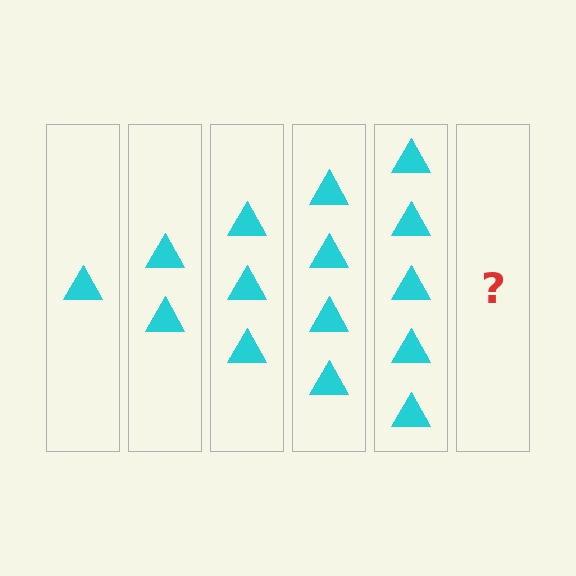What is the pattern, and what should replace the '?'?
The pattern is that each step adds one more triangle. The '?' should be 6 triangles.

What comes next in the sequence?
The next element should be 6 triangles.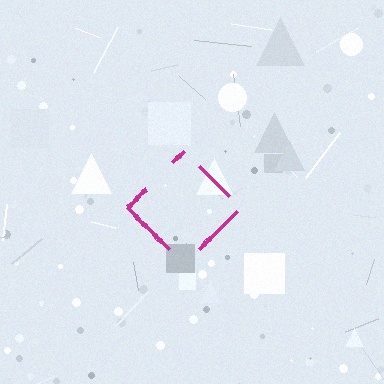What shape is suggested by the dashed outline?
The dashed outline suggests a diamond.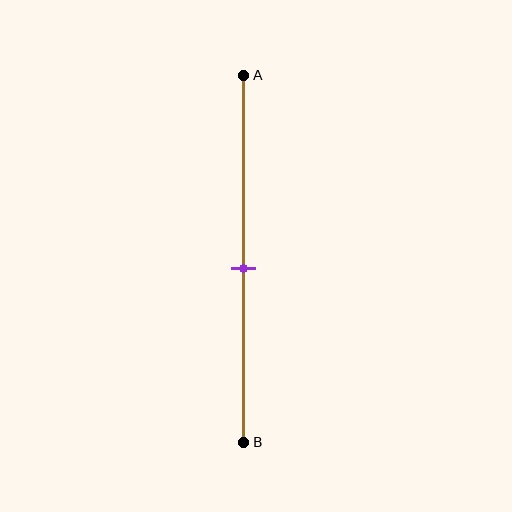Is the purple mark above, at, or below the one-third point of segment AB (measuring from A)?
The purple mark is below the one-third point of segment AB.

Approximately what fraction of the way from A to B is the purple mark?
The purple mark is approximately 55% of the way from A to B.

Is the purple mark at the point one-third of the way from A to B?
No, the mark is at about 55% from A, not at the 33% one-third point.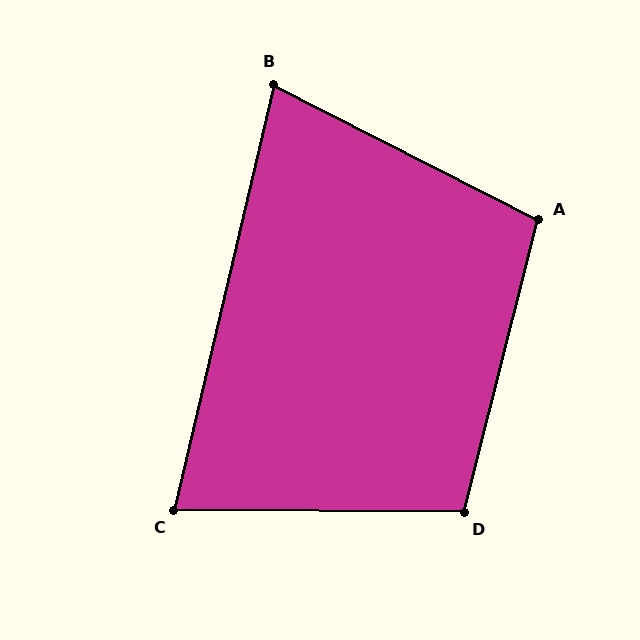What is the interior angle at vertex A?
Approximately 103 degrees (obtuse).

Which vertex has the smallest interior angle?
B, at approximately 76 degrees.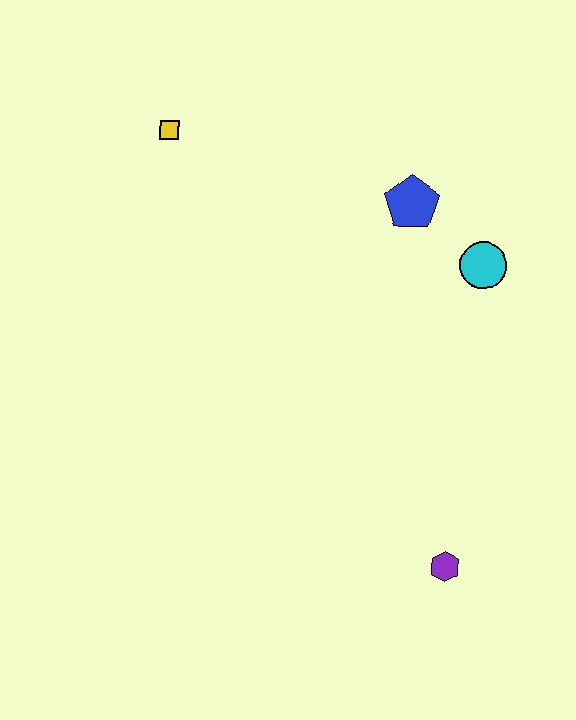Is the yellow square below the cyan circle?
No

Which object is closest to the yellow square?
The blue pentagon is closest to the yellow square.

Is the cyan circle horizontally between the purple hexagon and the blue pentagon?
No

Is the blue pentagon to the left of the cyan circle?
Yes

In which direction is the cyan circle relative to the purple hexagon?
The cyan circle is above the purple hexagon.